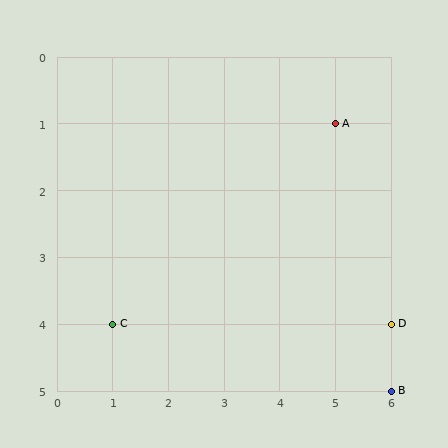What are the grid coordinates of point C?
Point C is at grid coordinates (1, 4).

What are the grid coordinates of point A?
Point A is at grid coordinates (5, 1).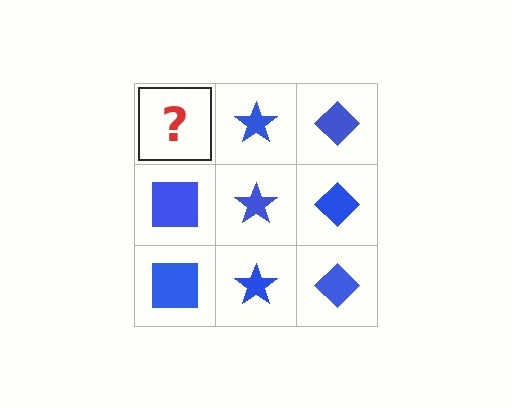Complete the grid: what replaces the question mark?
The question mark should be replaced with a blue square.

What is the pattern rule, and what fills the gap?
The rule is that each column has a consistent shape. The gap should be filled with a blue square.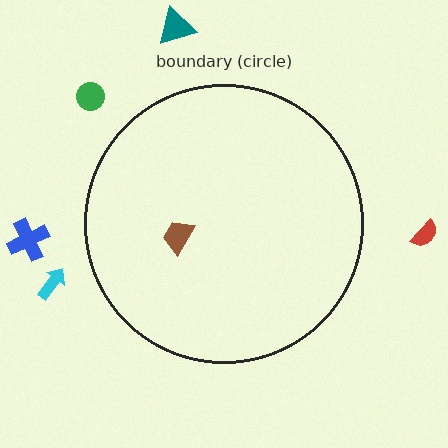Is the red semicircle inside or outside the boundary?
Outside.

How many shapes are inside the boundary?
1 inside, 5 outside.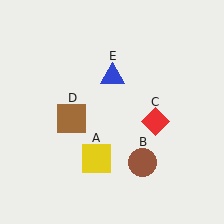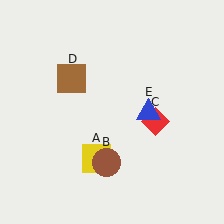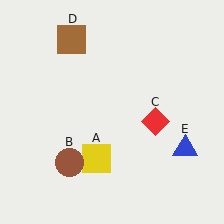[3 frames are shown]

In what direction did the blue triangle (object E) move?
The blue triangle (object E) moved down and to the right.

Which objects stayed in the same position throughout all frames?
Yellow square (object A) and red diamond (object C) remained stationary.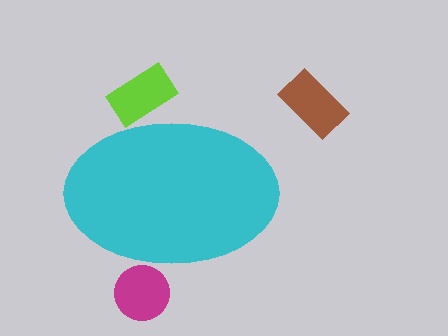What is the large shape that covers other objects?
A cyan ellipse.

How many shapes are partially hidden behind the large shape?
2 shapes are partially hidden.